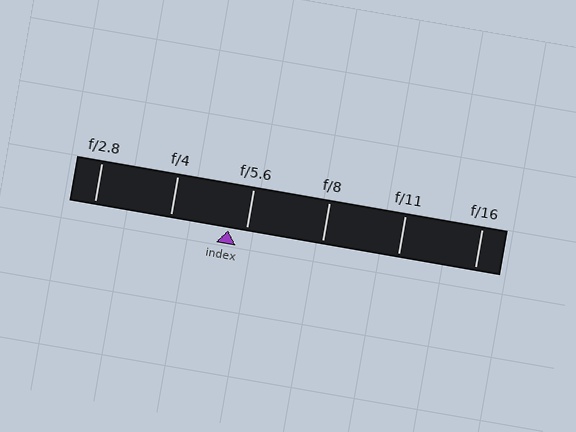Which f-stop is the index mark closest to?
The index mark is closest to f/5.6.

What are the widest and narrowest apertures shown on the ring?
The widest aperture shown is f/2.8 and the narrowest is f/16.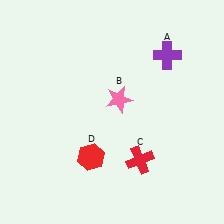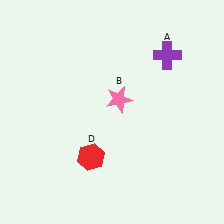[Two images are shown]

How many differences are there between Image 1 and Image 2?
There is 1 difference between the two images.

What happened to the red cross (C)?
The red cross (C) was removed in Image 2. It was in the bottom-right area of Image 1.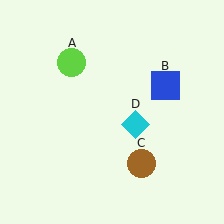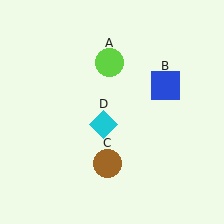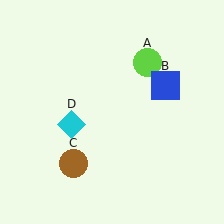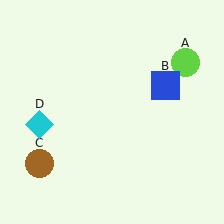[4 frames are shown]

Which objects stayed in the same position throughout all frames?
Blue square (object B) remained stationary.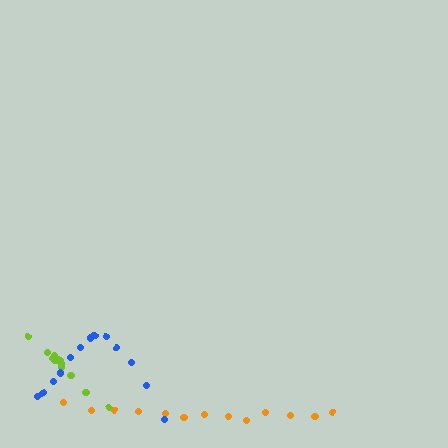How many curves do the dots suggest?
There are 3 distinct paths.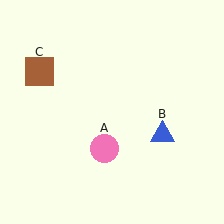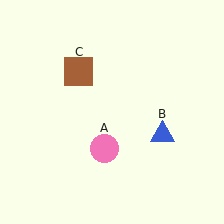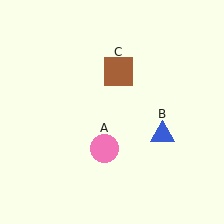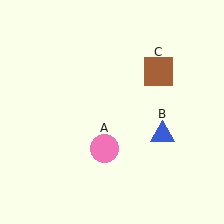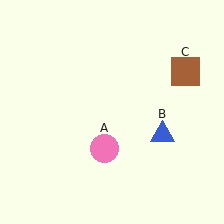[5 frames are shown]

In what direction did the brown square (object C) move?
The brown square (object C) moved right.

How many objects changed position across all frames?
1 object changed position: brown square (object C).